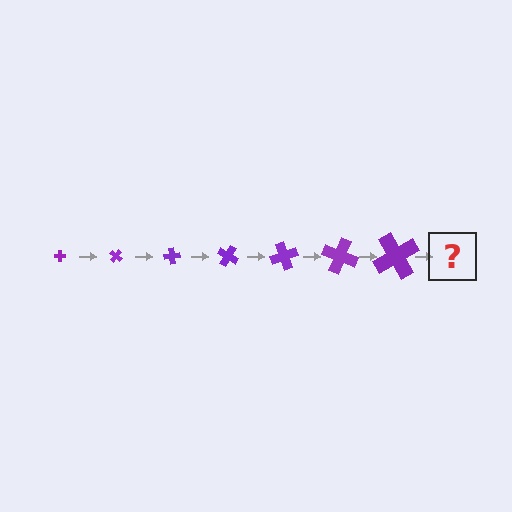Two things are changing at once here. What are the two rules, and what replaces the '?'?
The two rules are that the cross grows larger each step and it rotates 40 degrees each step. The '?' should be a cross, larger than the previous one and rotated 280 degrees from the start.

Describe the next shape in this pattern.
It should be a cross, larger than the previous one and rotated 280 degrees from the start.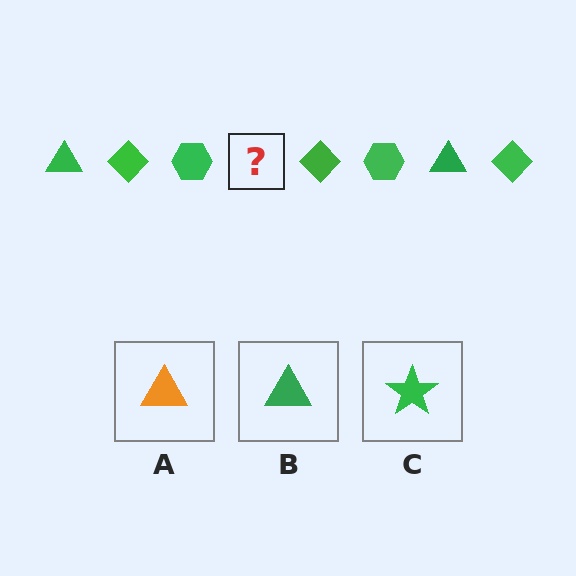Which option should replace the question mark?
Option B.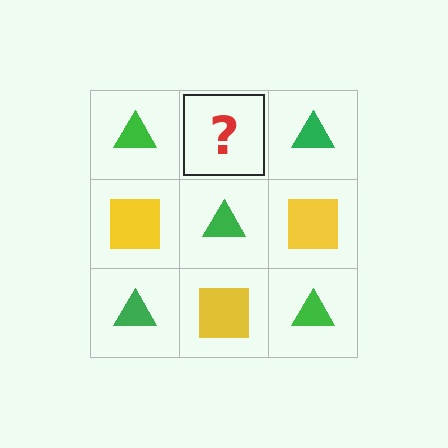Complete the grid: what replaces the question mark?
The question mark should be replaced with a yellow square.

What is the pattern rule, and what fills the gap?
The rule is that it alternates green triangle and yellow square in a checkerboard pattern. The gap should be filled with a yellow square.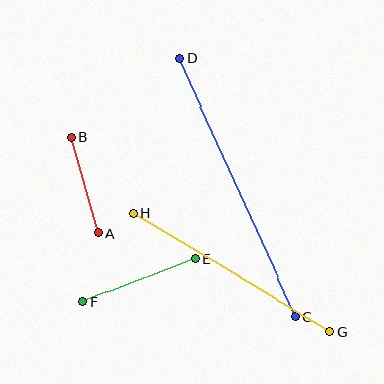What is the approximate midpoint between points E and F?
The midpoint is at approximately (139, 280) pixels.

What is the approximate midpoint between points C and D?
The midpoint is at approximately (237, 187) pixels.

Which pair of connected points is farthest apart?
Points C and D are farthest apart.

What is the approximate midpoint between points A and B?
The midpoint is at approximately (85, 186) pixels.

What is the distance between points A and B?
The distance is approximately 99 pixels.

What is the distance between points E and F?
The distance is approximately 120 pixels.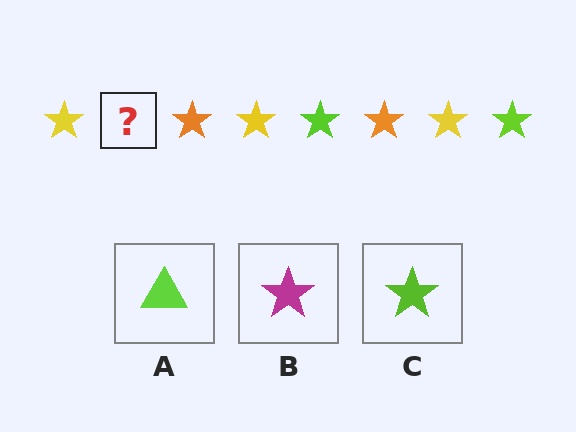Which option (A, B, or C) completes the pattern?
C.